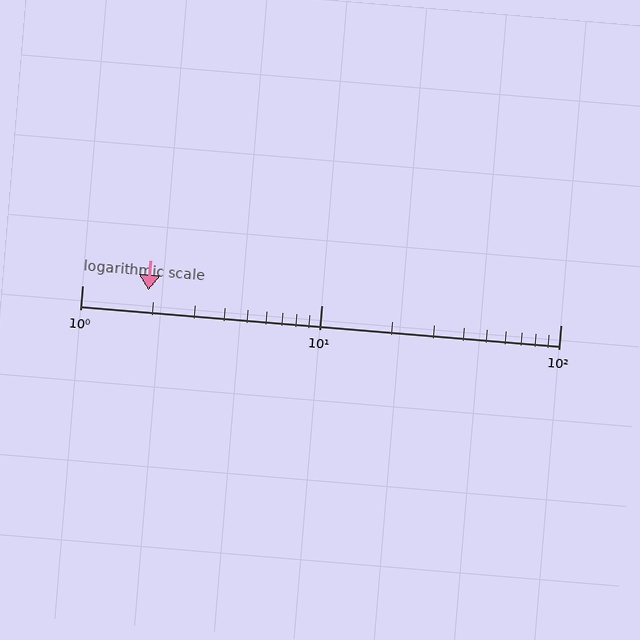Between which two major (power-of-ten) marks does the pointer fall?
The pointer is between 1 and 10.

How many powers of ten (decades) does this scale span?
The scale spans 2 decades, from 1 to 100.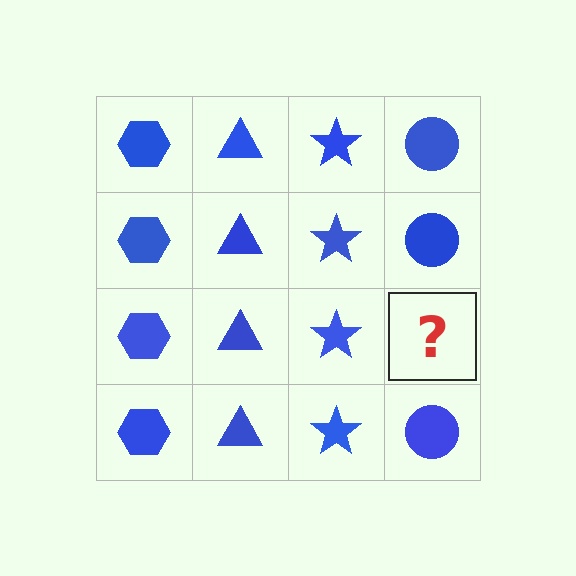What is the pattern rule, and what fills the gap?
The rule is that each column has a consistent shape. The gap should be filled with a blue circle.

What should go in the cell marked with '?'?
The missing cell should contain a blue circle.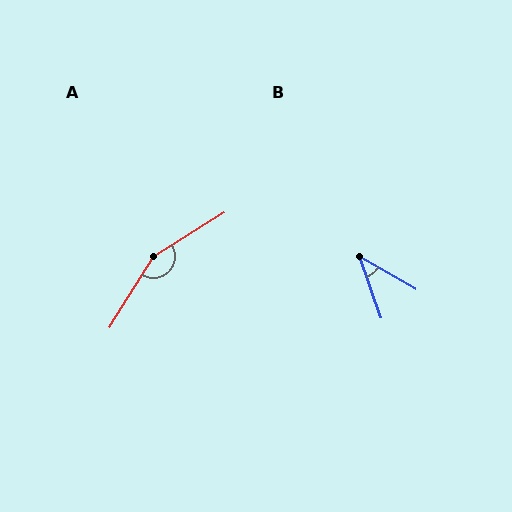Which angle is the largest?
A, at approximately 153 degrees.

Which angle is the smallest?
B, at approximately 41 degrees.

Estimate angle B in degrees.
Approximately 41 degrees.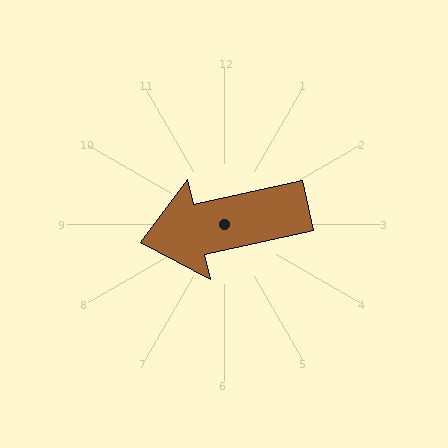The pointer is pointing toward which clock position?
Roughly 9 o'clock.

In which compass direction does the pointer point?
West.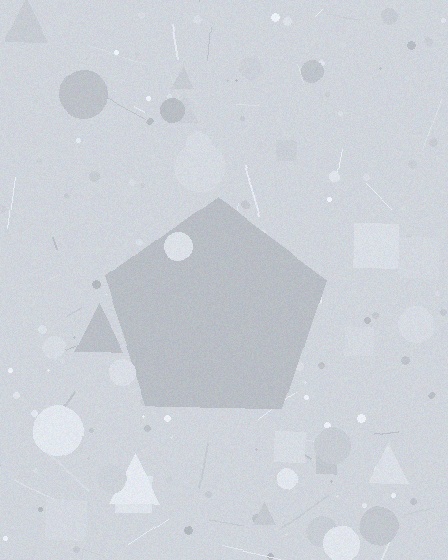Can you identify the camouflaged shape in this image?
The camouflaged shape is a pentagon.